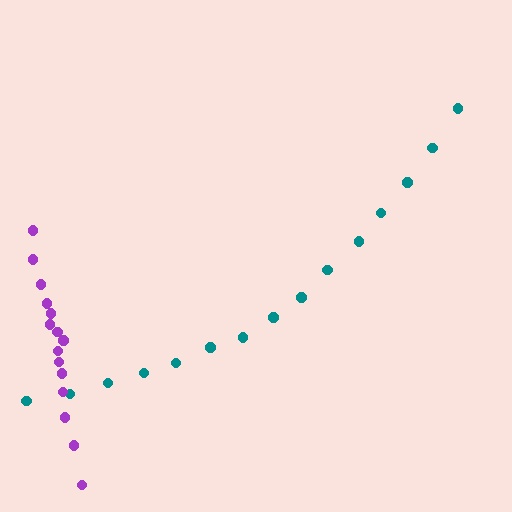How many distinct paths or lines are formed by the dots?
There are 2 distinct paths.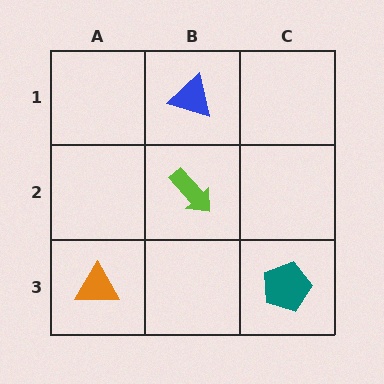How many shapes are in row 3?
2 shapes.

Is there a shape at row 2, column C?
No, that cell is empty.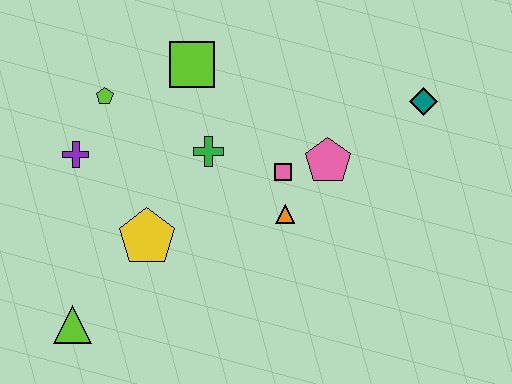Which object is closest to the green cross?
The pink square is closest to the green cross.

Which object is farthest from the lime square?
The lime triangle is farthest from the lime square.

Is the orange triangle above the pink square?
No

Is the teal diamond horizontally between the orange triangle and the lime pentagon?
No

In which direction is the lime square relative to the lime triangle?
The lime square is above the lime triangle.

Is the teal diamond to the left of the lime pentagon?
No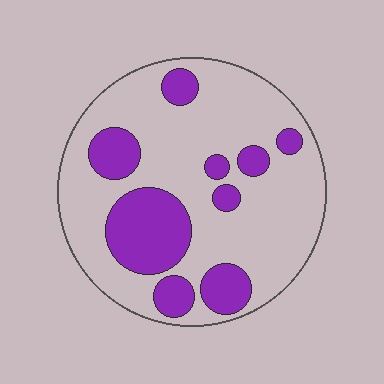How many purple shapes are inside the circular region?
9.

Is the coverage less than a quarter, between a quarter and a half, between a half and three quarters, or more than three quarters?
Between a quarter and a half.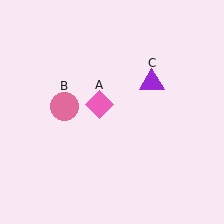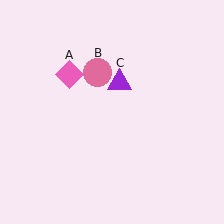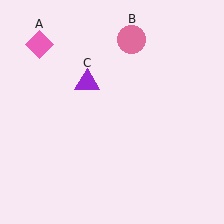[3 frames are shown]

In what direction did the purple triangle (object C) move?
The purple triangle (object C) moved left.